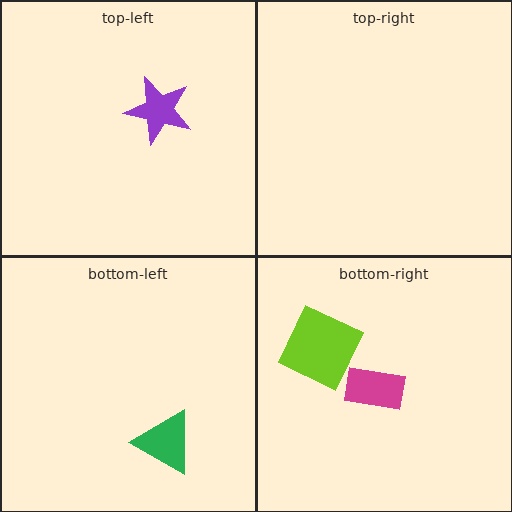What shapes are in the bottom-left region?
The green triangle.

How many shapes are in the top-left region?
1.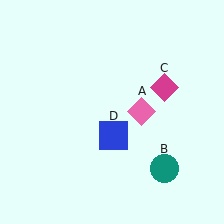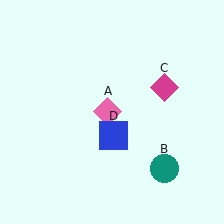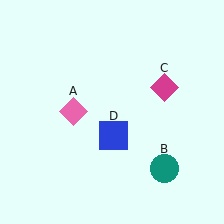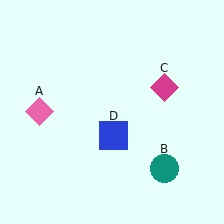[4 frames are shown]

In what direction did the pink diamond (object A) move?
The pink diamond (object A) moved left.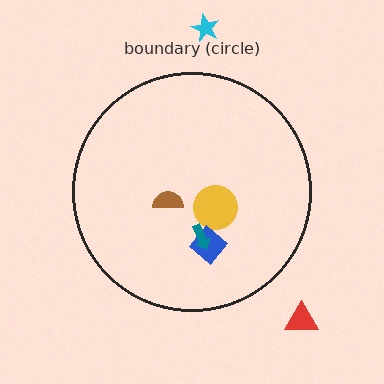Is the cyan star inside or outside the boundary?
Outside.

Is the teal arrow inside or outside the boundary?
Inside.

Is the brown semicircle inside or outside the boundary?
Inside.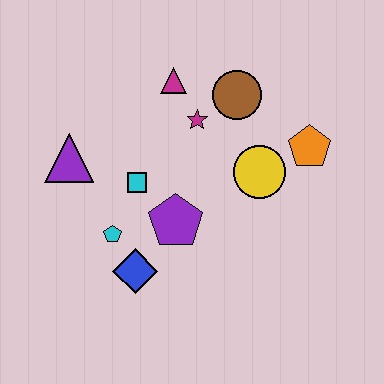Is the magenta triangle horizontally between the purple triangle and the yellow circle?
Yes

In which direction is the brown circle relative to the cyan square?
The brown circle is to the right of the cyan square.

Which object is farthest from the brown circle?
The blue diamond is farthest from the brown circle.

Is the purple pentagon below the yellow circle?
Yes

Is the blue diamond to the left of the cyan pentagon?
No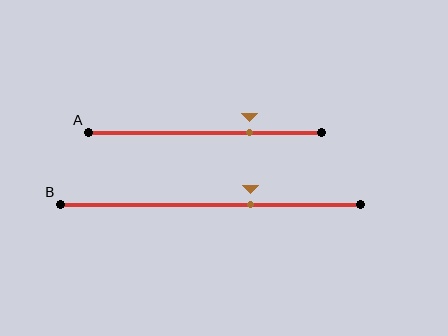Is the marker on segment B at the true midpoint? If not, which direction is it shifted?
No, the marker on segment B is shifted to the right by about 13% of the segment length.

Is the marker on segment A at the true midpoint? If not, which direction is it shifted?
No, the marker on segment A is shifted to the right by about 19% of the segment length.